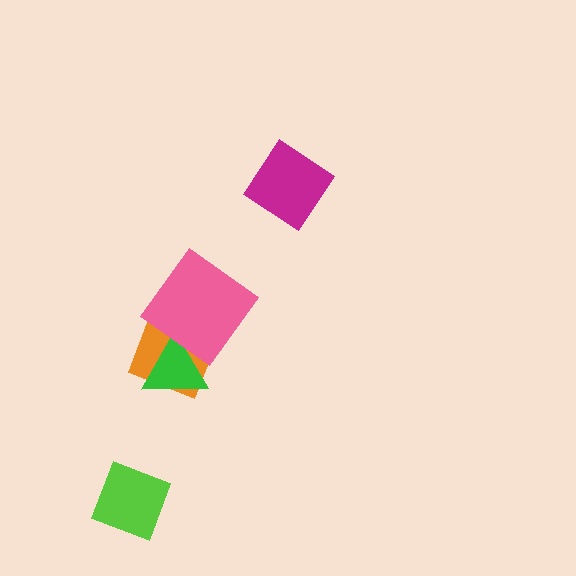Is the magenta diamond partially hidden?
No, no other shape covers it.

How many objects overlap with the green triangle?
2 objects overlap with the green triangle.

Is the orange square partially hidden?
Yes, it is partially covered by another shape.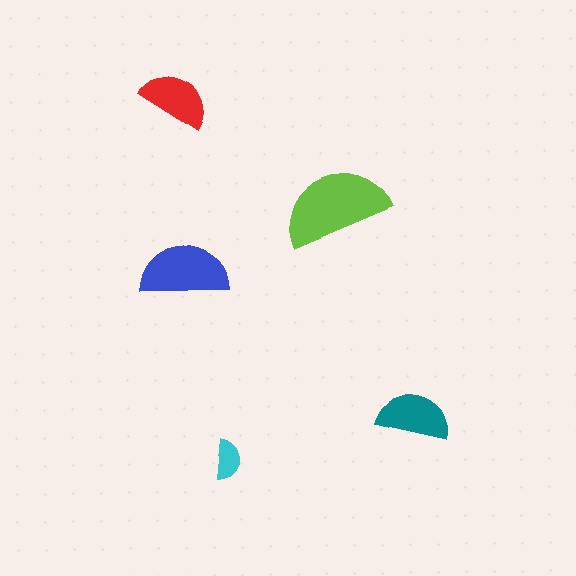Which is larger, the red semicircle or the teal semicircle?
The teal one.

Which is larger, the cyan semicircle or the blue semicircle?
The blue one.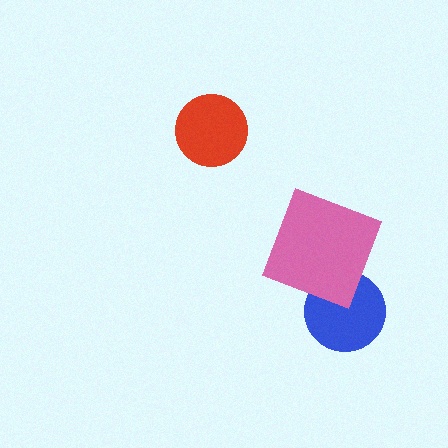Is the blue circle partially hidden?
Yes, it is partially covered by another shape.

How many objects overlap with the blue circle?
1 object overlaps with the blue circle.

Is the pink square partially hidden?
No, no other shape covers it.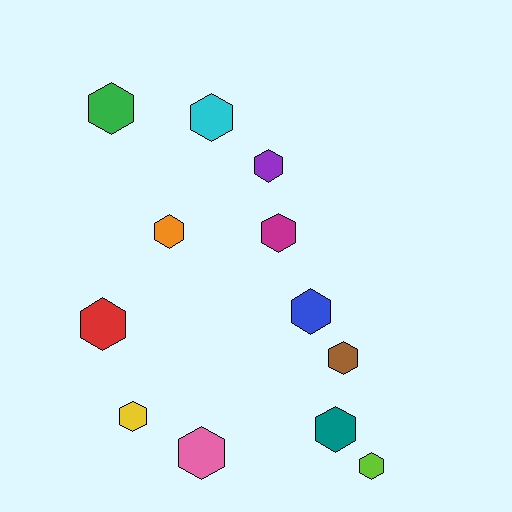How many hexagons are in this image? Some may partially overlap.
There are 12 hexagons.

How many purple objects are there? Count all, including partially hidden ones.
There is 1 purple object.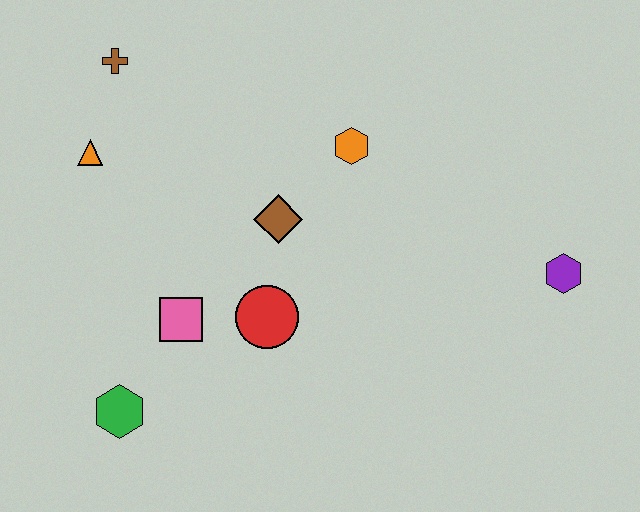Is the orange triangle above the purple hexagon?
Yes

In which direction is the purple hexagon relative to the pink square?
The purple hexagon is to the right of the pink square.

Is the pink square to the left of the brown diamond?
Yes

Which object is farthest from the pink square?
The purple hexagon is farthest from the pink square.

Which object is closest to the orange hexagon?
The brown diamond is closest to the orange hexagon.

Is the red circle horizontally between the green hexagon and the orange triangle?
No